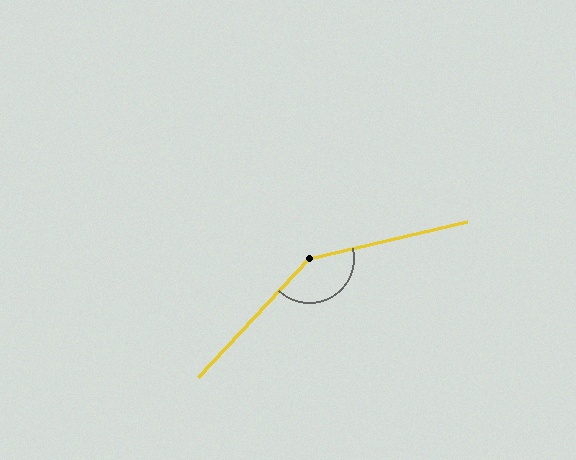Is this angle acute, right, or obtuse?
It is obtuse.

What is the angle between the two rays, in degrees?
Approximately 146 degrees.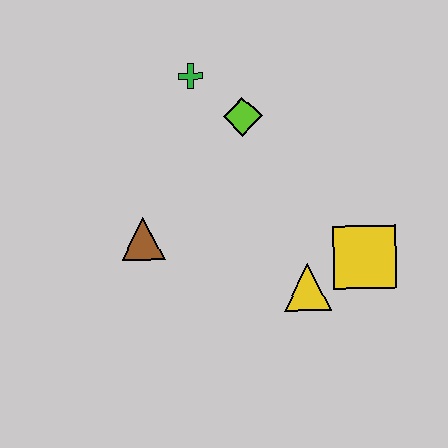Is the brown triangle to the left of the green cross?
Yes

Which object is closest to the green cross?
The lime diamond is closest to the green cross.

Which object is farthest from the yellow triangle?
The green cross is farthest from the yellow triangle.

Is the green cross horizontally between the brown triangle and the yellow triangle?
Yes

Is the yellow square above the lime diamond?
No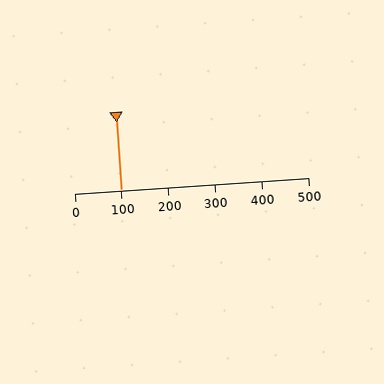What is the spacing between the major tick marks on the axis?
The major ticks are spaced 100 apart.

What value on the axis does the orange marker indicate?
The marker indicates approximately 100.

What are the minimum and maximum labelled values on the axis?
The axis runs from 0 to 500.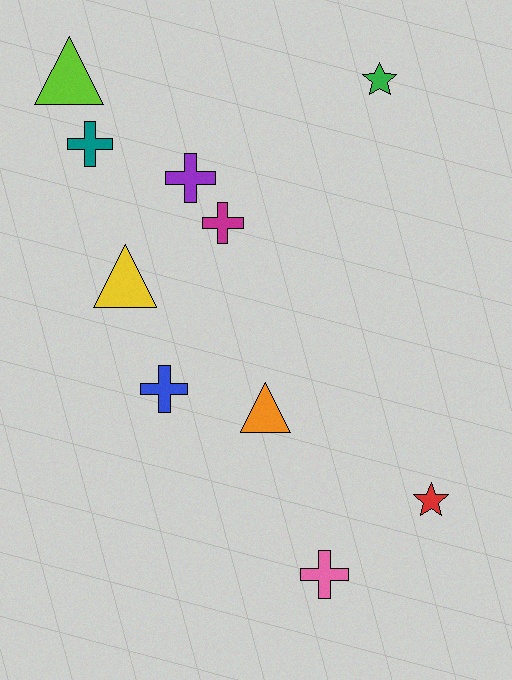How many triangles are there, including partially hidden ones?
There are 3 triangles.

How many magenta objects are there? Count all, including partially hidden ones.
There is 1 magenta object.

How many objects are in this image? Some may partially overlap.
There are 10 objects.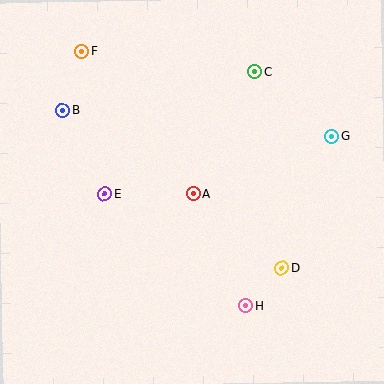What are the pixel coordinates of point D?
Point D is at (282, 268).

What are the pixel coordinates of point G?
Point G is at (332, 137).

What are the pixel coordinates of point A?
Point A is at (193, 194).